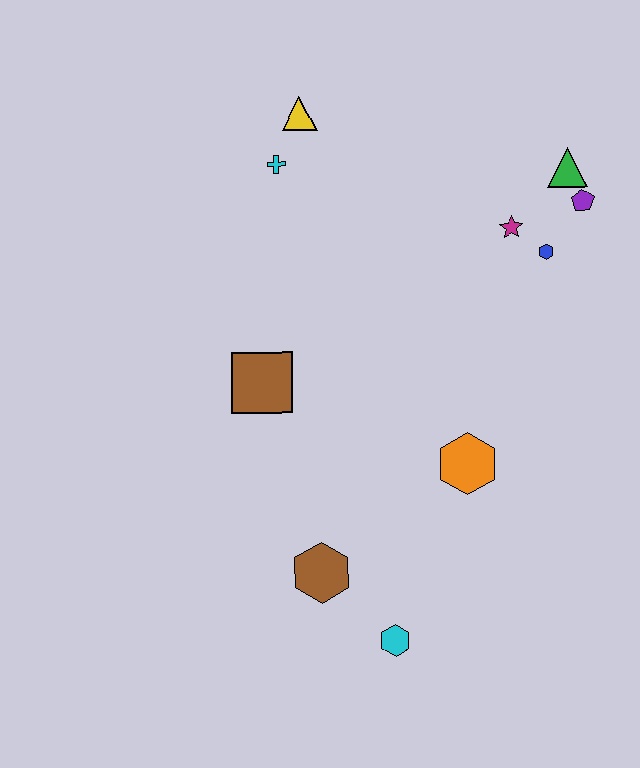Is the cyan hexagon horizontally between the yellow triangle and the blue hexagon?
Yes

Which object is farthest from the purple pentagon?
The cyan hexagon is farthest from the purple pentagon.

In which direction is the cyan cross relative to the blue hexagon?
The cyan cross is to the left of the blue hexagon.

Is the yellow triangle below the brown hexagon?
No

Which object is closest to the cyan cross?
The yellow triangle is closest to the cyan cross.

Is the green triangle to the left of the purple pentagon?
Yes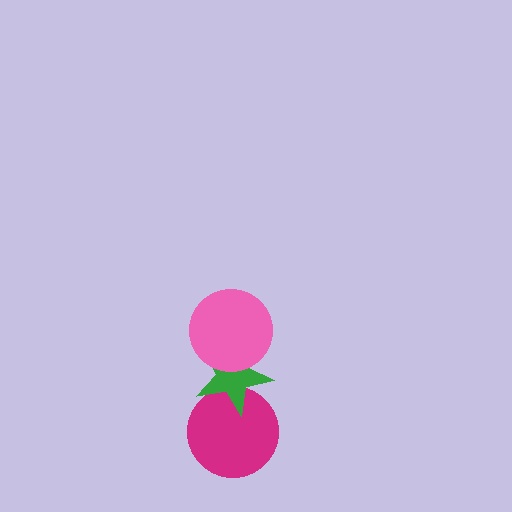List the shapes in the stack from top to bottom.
From top to bottom: the pink circle, the green star, the magenta circle.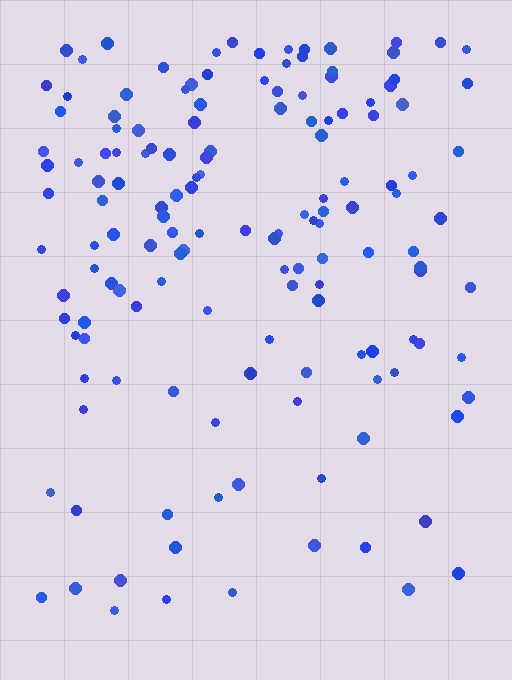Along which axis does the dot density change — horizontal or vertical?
Vertical.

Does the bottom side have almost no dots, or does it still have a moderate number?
Still a moderate number, just noticeably fewer than the top.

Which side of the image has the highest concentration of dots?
The top.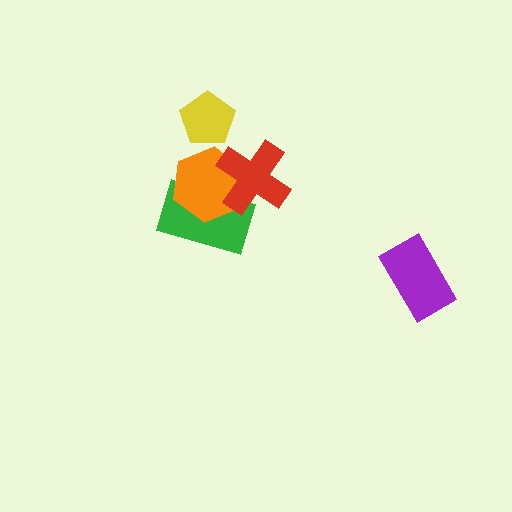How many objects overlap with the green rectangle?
2 objects overlap with the green rectangle.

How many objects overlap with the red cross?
2 objects overlap with the red cross.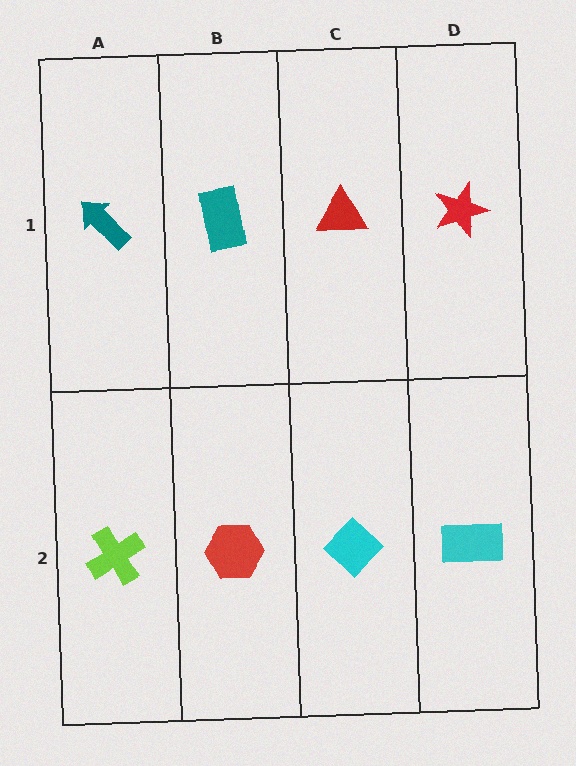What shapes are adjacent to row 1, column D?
A cyan rectangle (row 2, column D), a red triangle (row 1, column C).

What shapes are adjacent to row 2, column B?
A teal rectangle (row 1, column B), a lime cross (row 2, column A), a cyan diamond (row 2, column C).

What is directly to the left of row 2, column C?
A red hexagon.